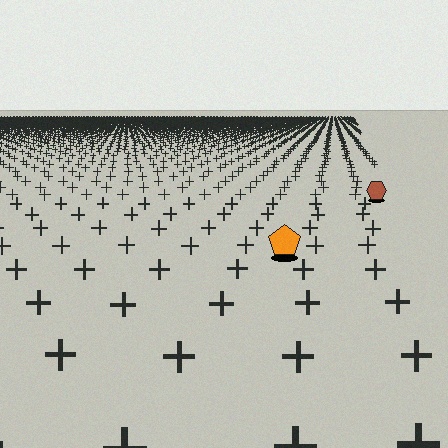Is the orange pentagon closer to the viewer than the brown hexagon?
Yes. The orange pentagon is closer — you can tell from the texture gradient: the ground texture is coarser near it.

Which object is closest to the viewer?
The orange pentagon is closest. The texture marks near it are larger and more spread out.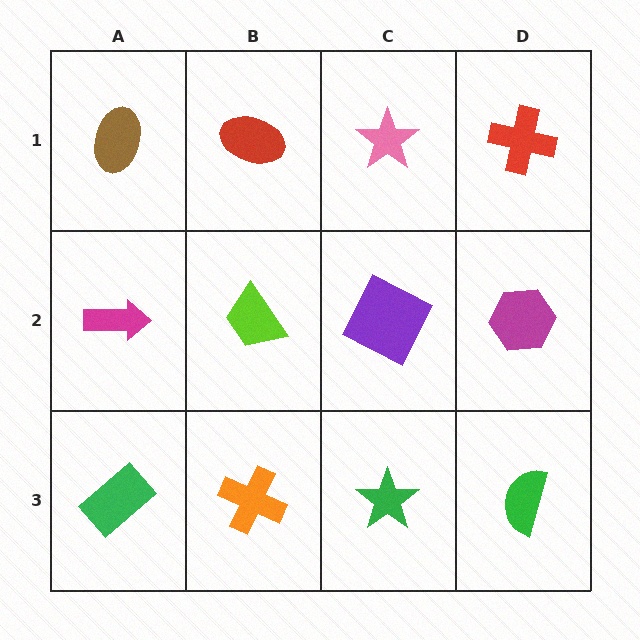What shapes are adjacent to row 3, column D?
A magenta hexagon (row 2, column D), a green star (row 3, column C).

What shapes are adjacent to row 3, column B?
A lime trapezoid (row 2, column B), a green rectangle (row 3, column A), a green star (row 3, column C).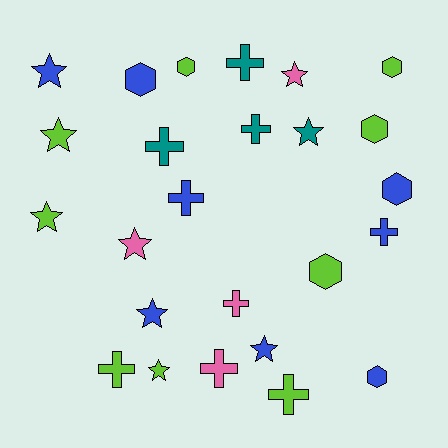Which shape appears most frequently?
Cross, with 9 objects.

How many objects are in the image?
There are 25 objects.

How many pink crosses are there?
There are 2 pink crosses.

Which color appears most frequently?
Lime, with 9 objects.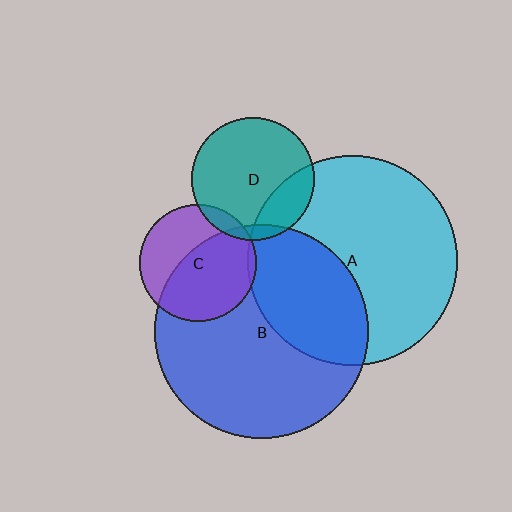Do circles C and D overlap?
Yes.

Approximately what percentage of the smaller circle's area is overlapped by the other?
Approximately 10%.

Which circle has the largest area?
Circle B (blue).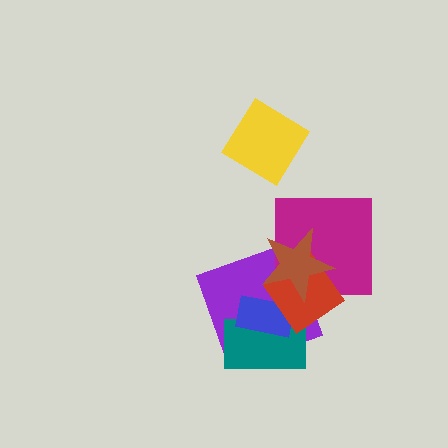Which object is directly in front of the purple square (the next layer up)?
The teal rectangle is directly in front of the purple square.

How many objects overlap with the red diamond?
5 objects overlap with the red diamond.